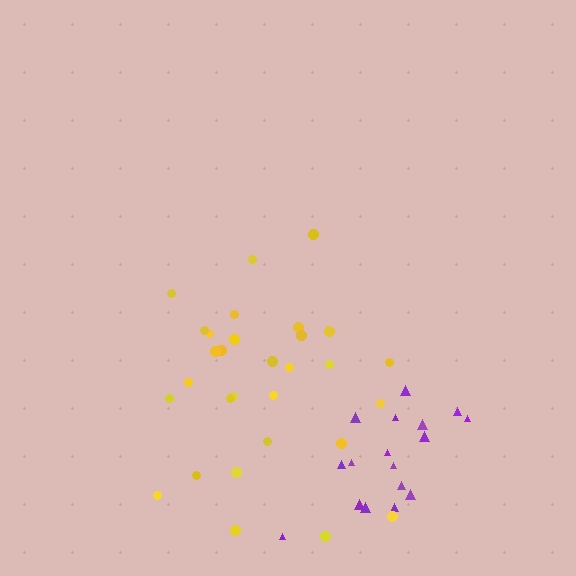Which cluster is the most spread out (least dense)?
Yellow.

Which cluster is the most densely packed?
Purple.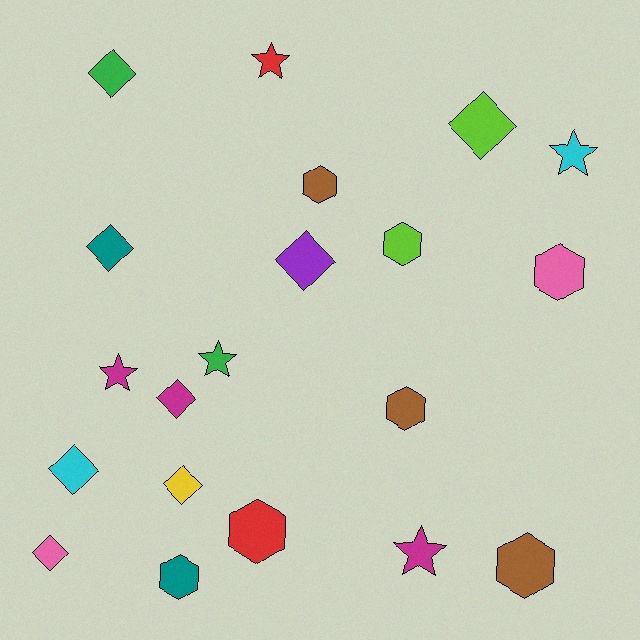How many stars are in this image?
There are 5 stars.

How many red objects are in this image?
There are 2 red objects.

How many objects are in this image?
There are 20 objects.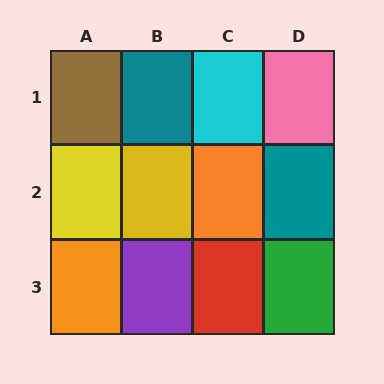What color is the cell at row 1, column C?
Cyan.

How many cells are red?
1 cell is red.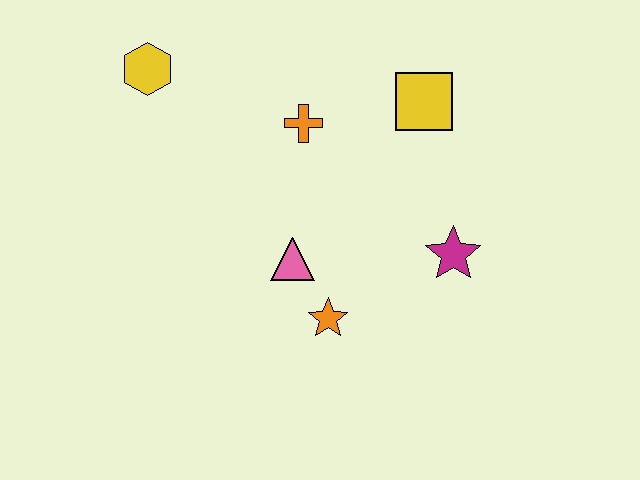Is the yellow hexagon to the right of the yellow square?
No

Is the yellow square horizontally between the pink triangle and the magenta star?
Yes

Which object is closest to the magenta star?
The orange star is closest to the magenta star.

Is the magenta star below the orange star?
No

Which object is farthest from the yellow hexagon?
The magenta star is farthest from the yellow hexagon.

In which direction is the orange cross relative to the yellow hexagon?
The orange cross is to the right of the yellow hexagon.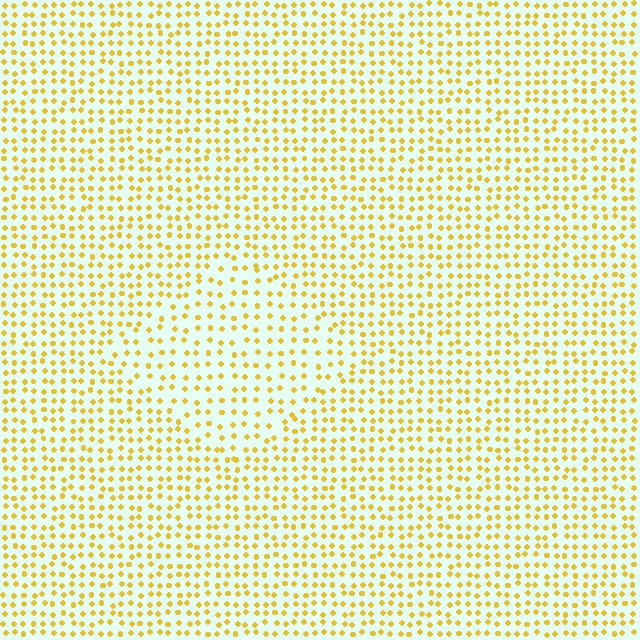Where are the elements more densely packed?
The elements are more densely packed outside the diamond boundary.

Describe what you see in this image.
The image contains small yellow elements arranged at two different densities. A diamond-shaped region is visible where the elements are less densely packed than the surrounding area.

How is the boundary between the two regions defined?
The boundary is defined by a change in element density (approximately 1.5x ratio). All elements are the same color, size, and shape.